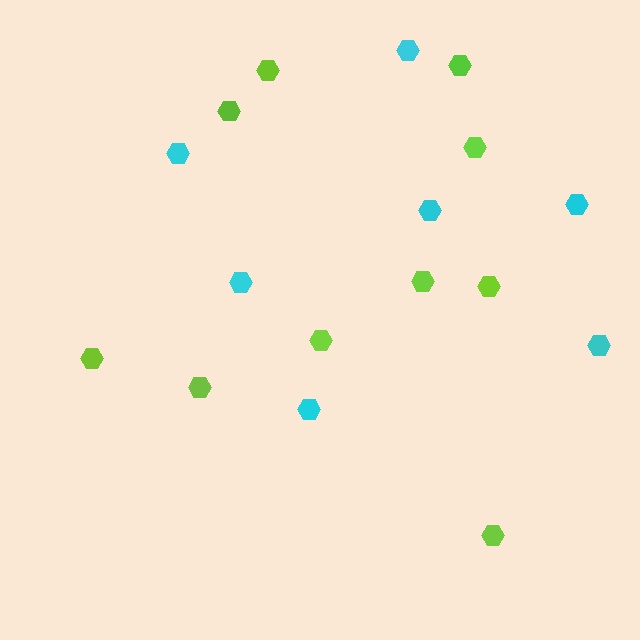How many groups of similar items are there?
There are 2 groups: one group of lime hexagons (10) and one group of cyan hexagons (7).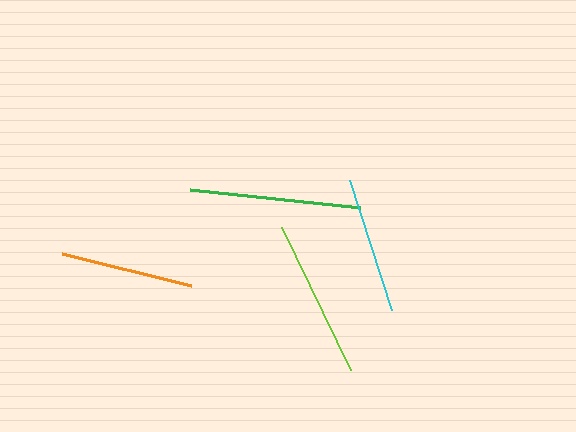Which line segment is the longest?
The green line is the longest at approximately 171 pixels.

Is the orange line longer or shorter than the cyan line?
The cyan line is longer than the orange line.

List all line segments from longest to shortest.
From longest to shortest: green, lime, cyan, orange.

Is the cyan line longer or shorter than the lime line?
The lime line is longer than the cyan line.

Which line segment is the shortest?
The orange line is the shortest at approximately 133 pixels.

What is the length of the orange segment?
The orange segment is approximately 133 pixels long.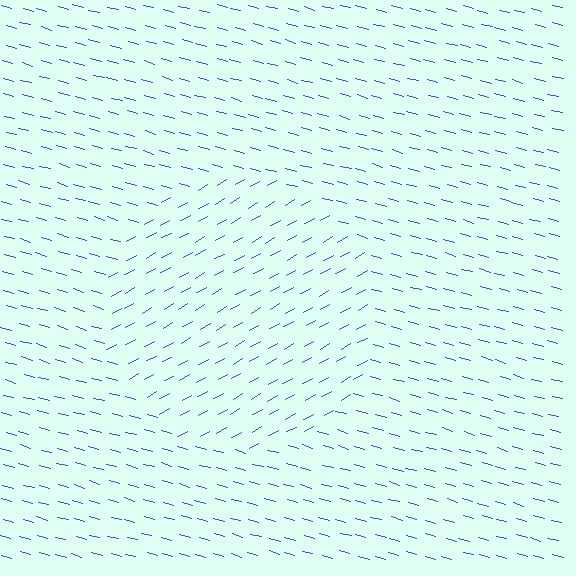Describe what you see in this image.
The image is filled with small blue line segments. A circle region in the image has lines oriented differently from the surrounding lines, creating a visible texture boundary.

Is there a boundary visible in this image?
Yes, there is a texture boundary formed by a change in line orientation.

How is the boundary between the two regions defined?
The boundary is defined purely by a change in line orientation (approximately 45 degrees difference). All lines are the same color and thickness.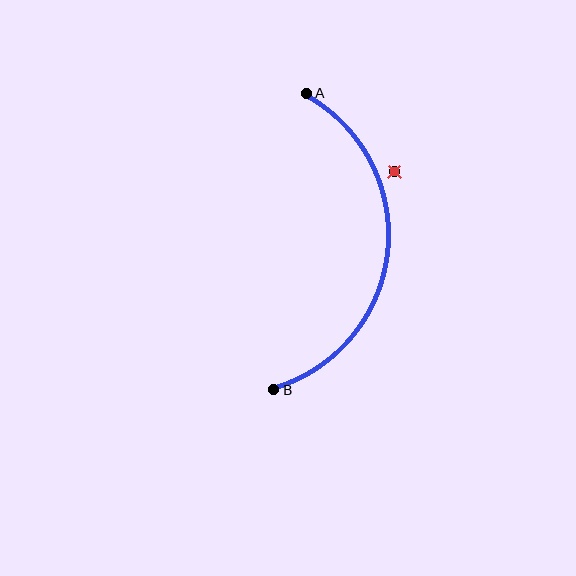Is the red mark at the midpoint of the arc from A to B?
No — the red mark does not lie on the arc at all. It sits slightly outside the curve.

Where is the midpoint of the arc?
The arc midpoint is the point on the curve farthest from the straight line joining A and B. It sits to the right of that line.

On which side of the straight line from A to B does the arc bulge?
The arc bulges to the right of the straight line connecting A and B.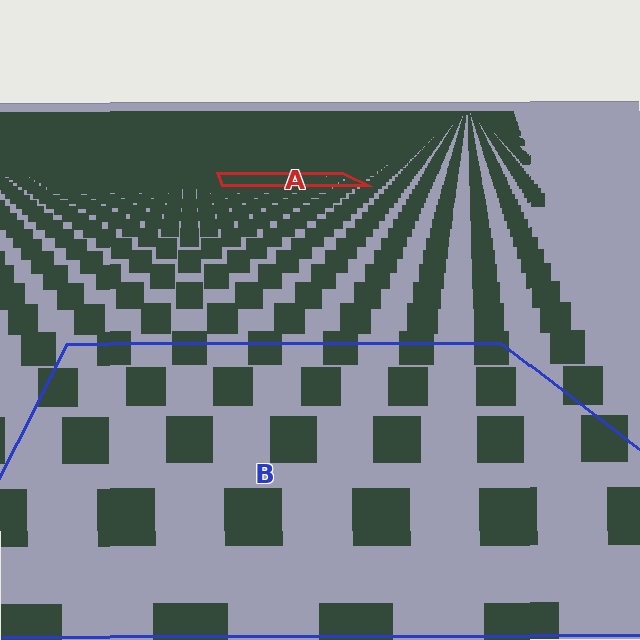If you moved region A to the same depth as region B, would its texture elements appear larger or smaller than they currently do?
They would appear larger. At a closer depth, the same texture elements are projected at a bigger on-screen size.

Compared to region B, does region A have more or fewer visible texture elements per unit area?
Region A has more texture elements per unit area — they are packed more densely because it is farther away.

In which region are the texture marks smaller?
The texture marks are smaller in region A, because it is farther away.